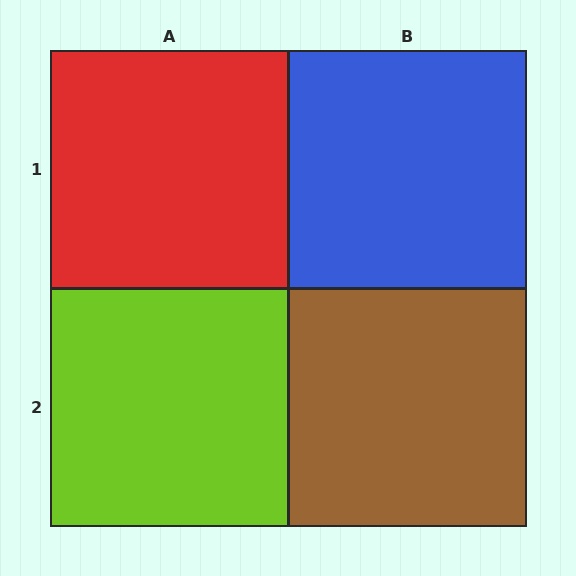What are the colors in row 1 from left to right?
Red, blue.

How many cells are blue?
1 cell is blue.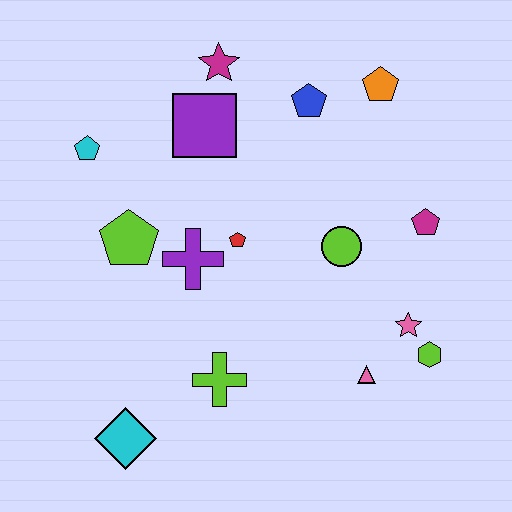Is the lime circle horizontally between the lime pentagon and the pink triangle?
Yes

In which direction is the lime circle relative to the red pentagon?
The lime circle is to the right of the red pentagon.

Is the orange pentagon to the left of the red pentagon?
No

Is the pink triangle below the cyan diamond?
No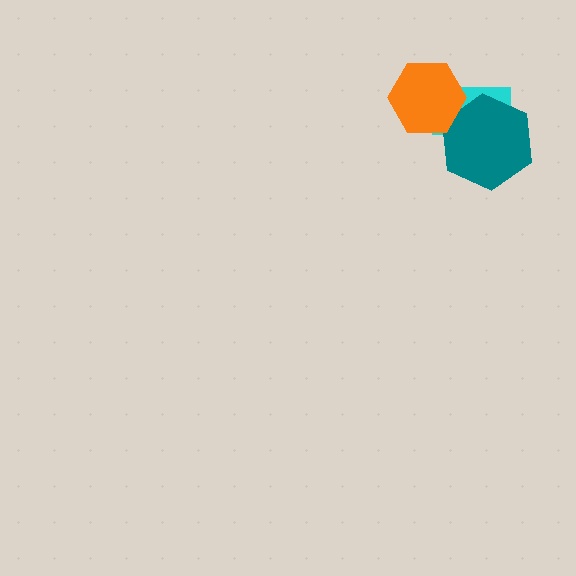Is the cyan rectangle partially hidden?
Yes, it is partially covered by another shape.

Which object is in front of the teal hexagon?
The orange hexagon is in front of the teal hexagon.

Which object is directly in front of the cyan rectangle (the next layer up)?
The teal hexagon is directly in front of the cyan rectangle.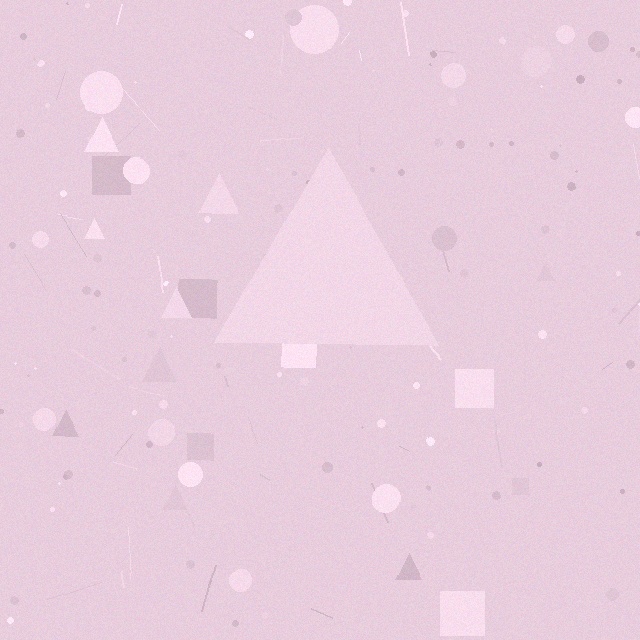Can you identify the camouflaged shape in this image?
The camouflaged shape is a triangle.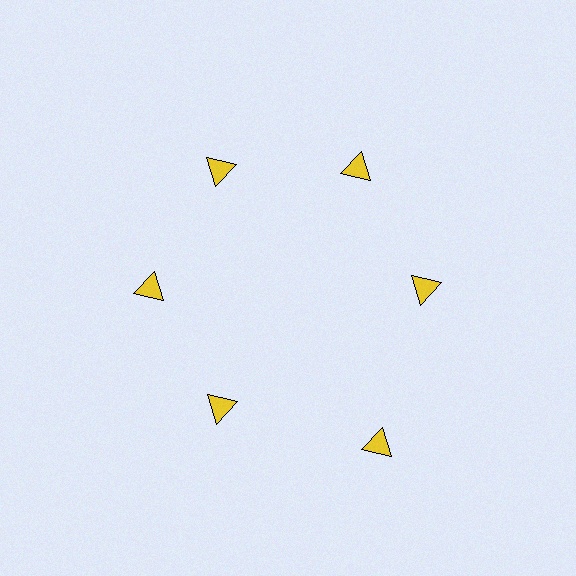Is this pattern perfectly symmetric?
No. The 6 yellow triangles are arranged in a ring, but one element near the 5 o'clock position is pushed outward from the center, breaking the 6-fold rotational symmetry.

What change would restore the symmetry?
The symmetry would be restored by moving it inward, back onto the ring so that all 6 triangles sit at equal angles and equal distance from the center.